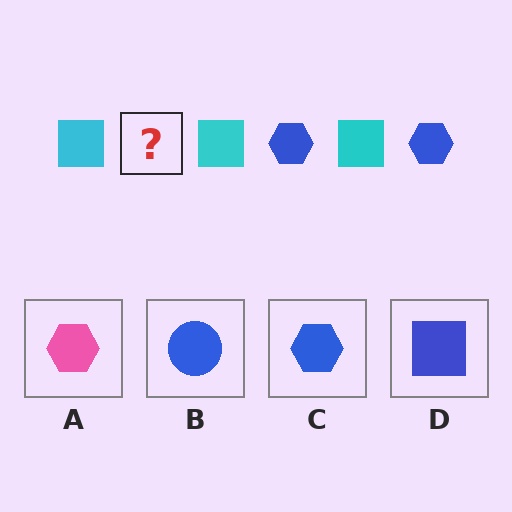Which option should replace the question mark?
Option C.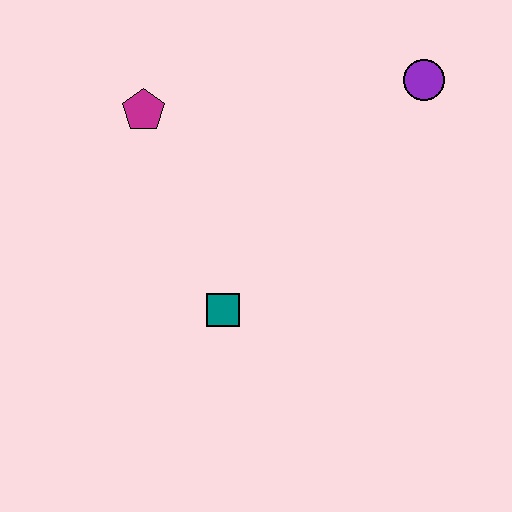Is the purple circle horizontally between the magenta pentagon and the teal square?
No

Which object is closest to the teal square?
The magenta pentagon is closest to the teal square.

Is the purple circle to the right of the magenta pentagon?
Yes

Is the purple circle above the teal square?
Yes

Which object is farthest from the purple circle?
The teal square is farthest from the purple circle.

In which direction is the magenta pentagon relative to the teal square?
The magenta pentagon is above the teal square.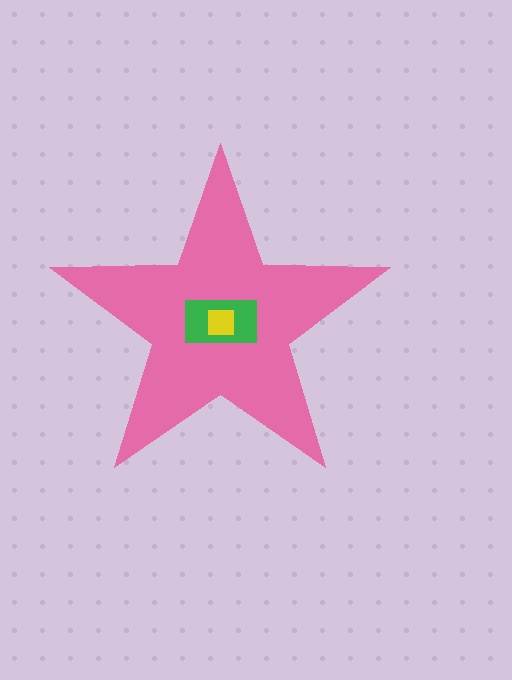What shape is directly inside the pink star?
The green rectangle.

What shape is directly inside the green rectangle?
The yellow square.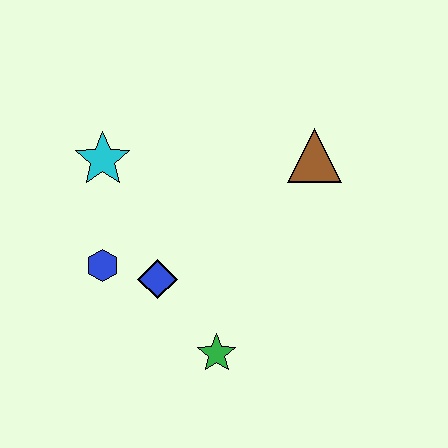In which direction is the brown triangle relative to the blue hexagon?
The brown triangle is to the right of the blue hexagon.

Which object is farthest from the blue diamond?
The brown triangle is farthest from the blue diamond.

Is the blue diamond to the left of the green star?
Yes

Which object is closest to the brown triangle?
The blue diamond is closest to the brown triangle.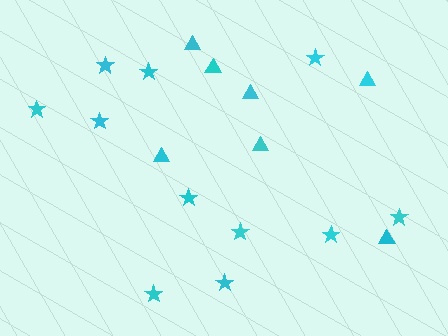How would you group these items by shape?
There are 2 groups: one group of triangles (7) and one group of stars (11).